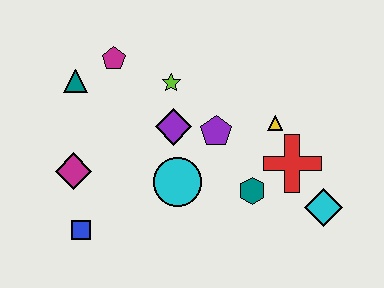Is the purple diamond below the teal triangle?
Yes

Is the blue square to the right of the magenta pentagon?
No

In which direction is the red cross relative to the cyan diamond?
The red cross is above the cyan diamond.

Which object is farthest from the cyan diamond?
The teal triangle is farthest from the cyan diamond.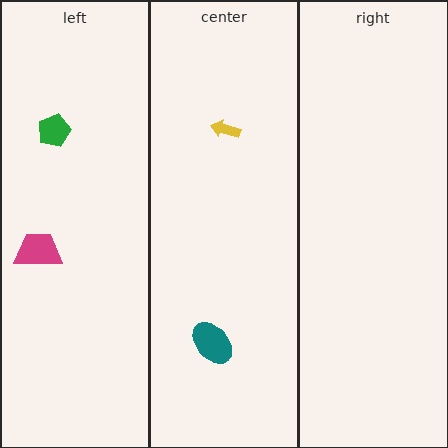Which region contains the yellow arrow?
The center region.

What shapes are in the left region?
The green pentagon, the magenta trapezoid.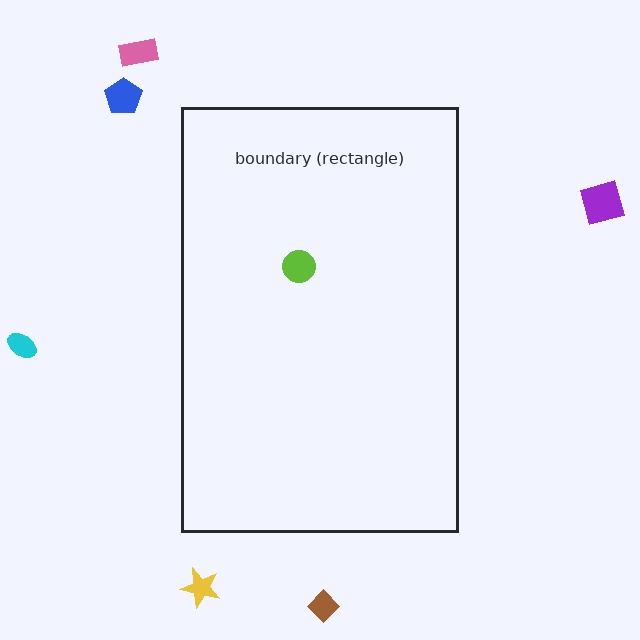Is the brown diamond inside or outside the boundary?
Outside.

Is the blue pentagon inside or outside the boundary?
Outside.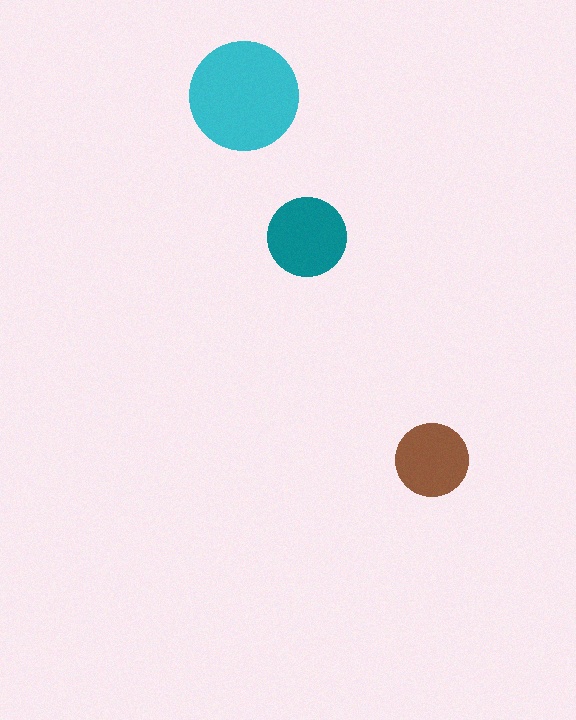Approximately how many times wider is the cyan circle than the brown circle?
About 1.5 times wider.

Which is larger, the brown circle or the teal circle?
The teal one.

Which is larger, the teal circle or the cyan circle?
The cyan one.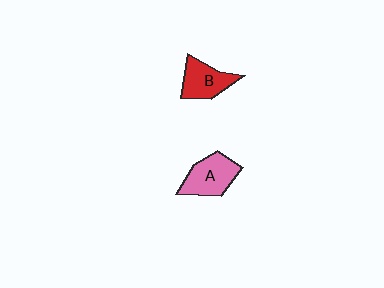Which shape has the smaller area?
Shape B (red).